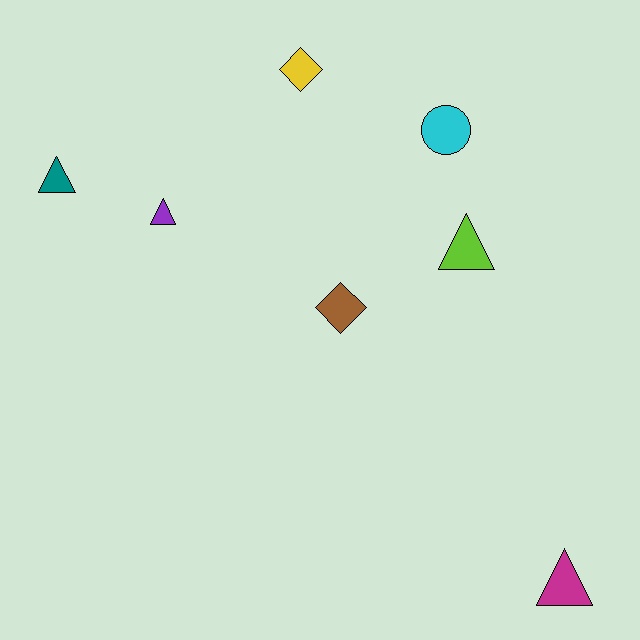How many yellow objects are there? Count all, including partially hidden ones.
There is 1 yellow object.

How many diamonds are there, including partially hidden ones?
There are 2 diamonds.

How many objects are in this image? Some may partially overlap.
There are 7 objects.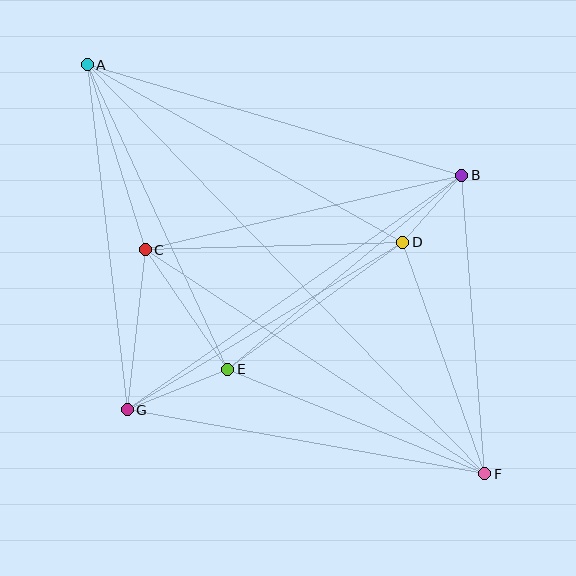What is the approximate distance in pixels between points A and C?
The distance between A and C is approximately 194 pixels.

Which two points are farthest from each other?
Points A and F are farthest from each other.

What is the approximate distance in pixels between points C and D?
The distance between C and D is approximately 258 pixels.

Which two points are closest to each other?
Points B and D are closest to each other.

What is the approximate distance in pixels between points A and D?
The distance between A and D is approximately 362 pixels.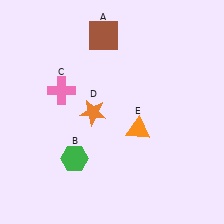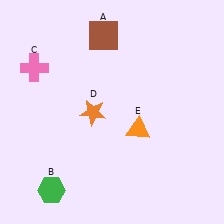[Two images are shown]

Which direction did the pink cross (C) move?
The pink cross (C) moved left.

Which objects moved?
The objects that moved are: the green hexagon (B), the pink cross (C).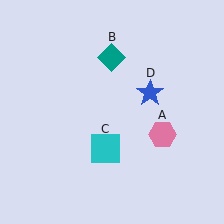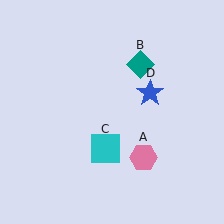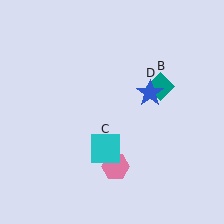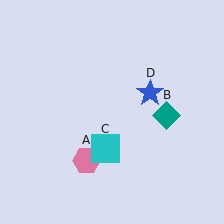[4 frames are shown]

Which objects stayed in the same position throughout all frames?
Cyan square (object C) and blue star (object D) remained stationary.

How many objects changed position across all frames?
2 objects changed position: pink hexagon (object A), teal diamond (object B).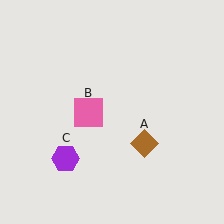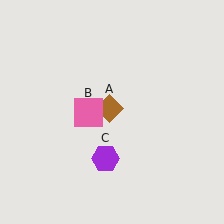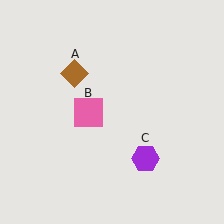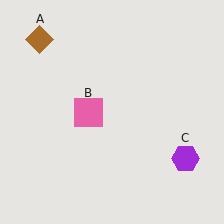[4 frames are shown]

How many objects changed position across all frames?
2 objects changed position: brown diamond (object A), purple hexagon (object C).